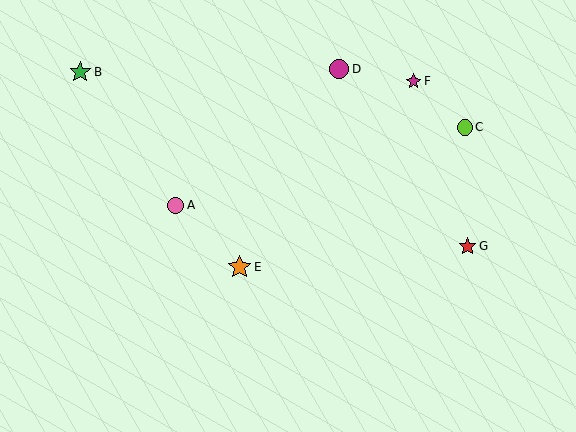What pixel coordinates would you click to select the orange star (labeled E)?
Click at (240, 267) to select the orange star E.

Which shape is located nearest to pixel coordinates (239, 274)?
The orange star (labeled E) at (240, 267) is nearest to that location.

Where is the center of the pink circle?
The center of the pink circle is at (176, 205).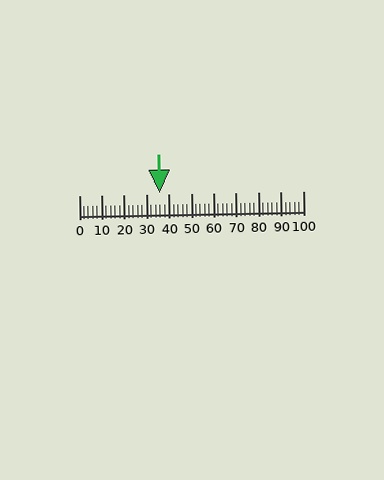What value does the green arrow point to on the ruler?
The green arrow points to approximately 36.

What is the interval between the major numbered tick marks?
The major tick marks are spaced 10 units apart.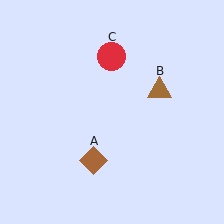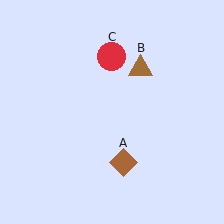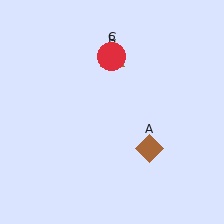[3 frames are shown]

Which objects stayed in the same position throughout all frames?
Red circle (object C) remained stationary.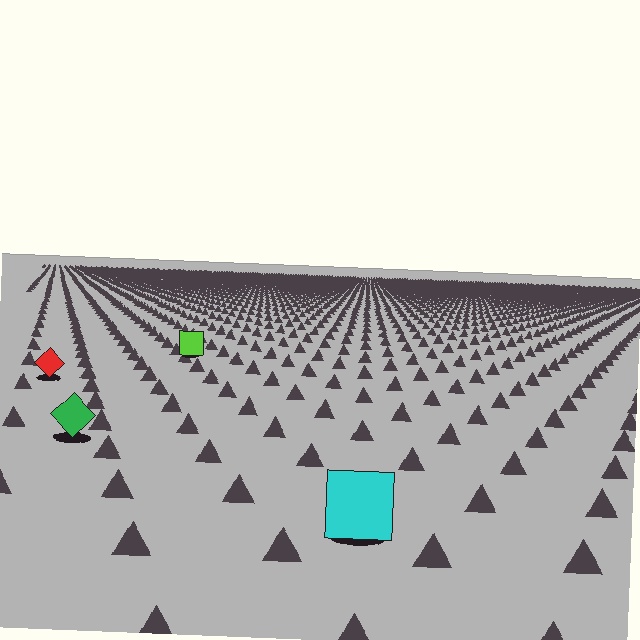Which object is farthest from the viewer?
The lime square is farthest from the viewer. It appears smaller and the ground texture around it is denser.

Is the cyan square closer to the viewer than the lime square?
Yes. The cyan square is closer — you can tell from the texture gradient: the ground texture is coarser near it.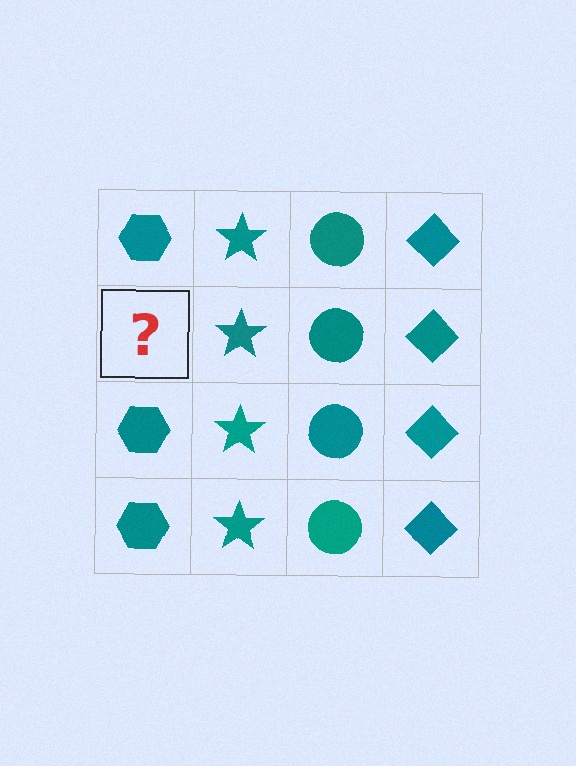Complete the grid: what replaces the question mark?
The question mark should be replaced with a teal hexagon.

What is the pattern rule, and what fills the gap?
The rule is that each column has a consistent shape. The gap should be filled with a teal hexagon.